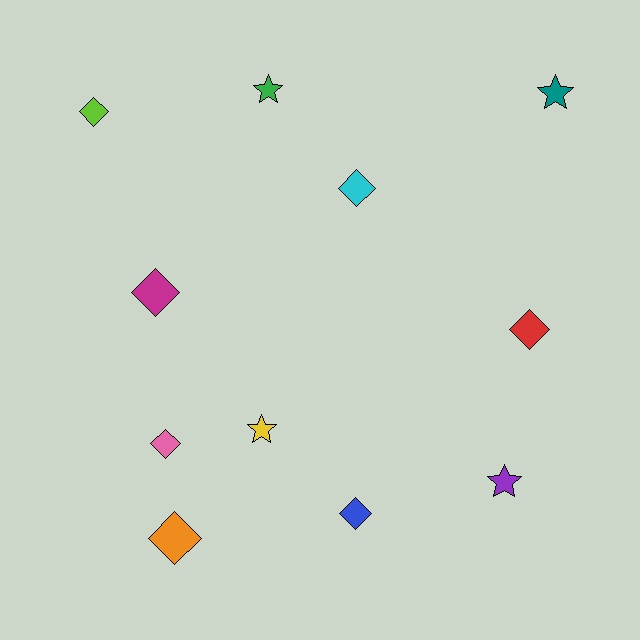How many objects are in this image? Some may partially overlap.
There are 11 objects.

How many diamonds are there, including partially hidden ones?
There are 7 diamonds.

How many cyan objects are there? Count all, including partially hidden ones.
There is 1 cyan object.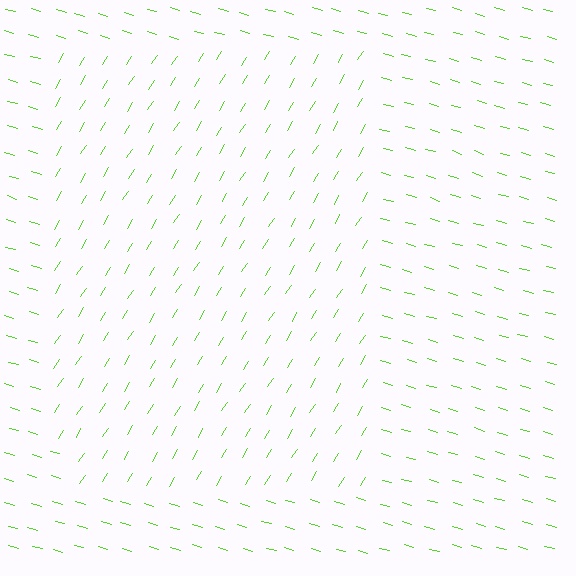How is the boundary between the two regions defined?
The boundary is defined purely by a change in line orientation (approximately 74 degrees difference). All lines are the same color and thickness.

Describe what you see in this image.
The image is filled with small lime line segments. A rectangle region in the image has lines oriented differently from the surrounding lines, creating a visible texture boundary.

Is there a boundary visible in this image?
Yes, there is a texture boundary formed by a change in line orientation.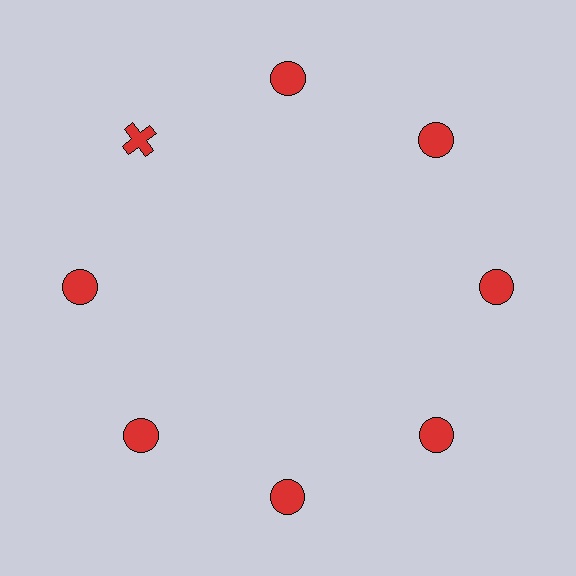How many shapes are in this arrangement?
There are 8 shapes arranged in a ring pattern.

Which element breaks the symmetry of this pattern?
The red cross at roughly the 10 o'clock position breaks the symmetry. All other shapes are red circles.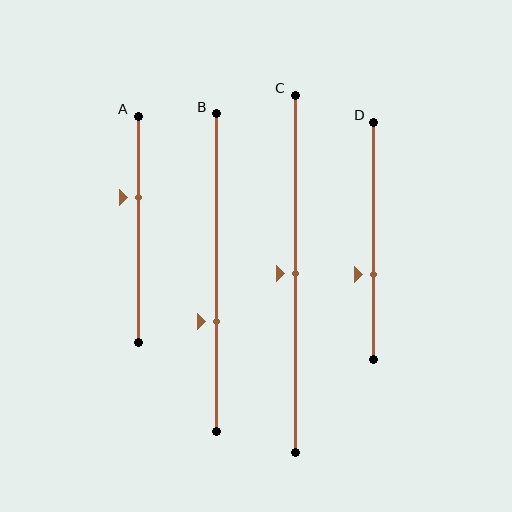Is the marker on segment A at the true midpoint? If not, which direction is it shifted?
No, the marker on segment A is shifted upward by about 14% of the segment length.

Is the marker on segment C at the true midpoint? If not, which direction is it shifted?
Yes, the marker on segment C is at the true midpoint.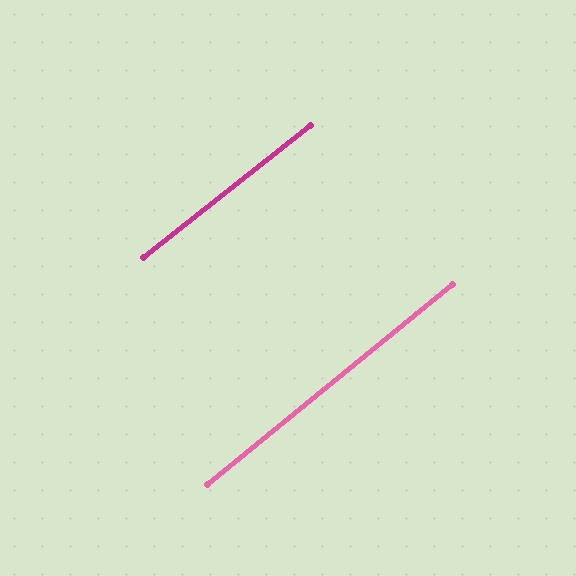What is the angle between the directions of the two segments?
Approximately 1 degree.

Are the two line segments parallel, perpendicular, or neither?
Parallel — their directions differ by only 0.8°.